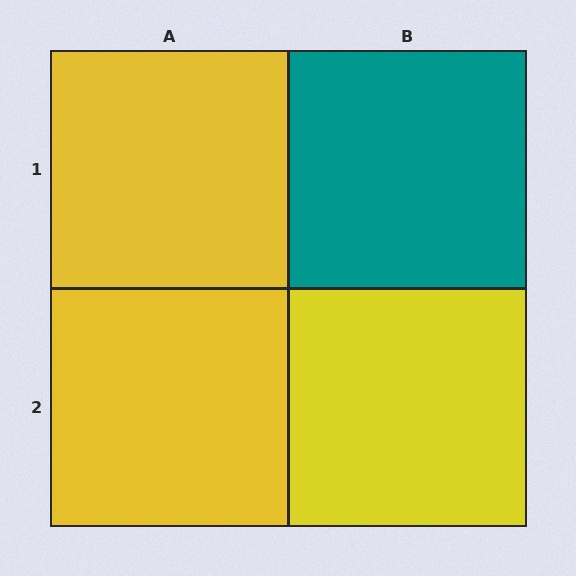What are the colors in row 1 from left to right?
Yellow, teal.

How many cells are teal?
1 cell is teal.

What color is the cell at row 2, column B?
Yellow.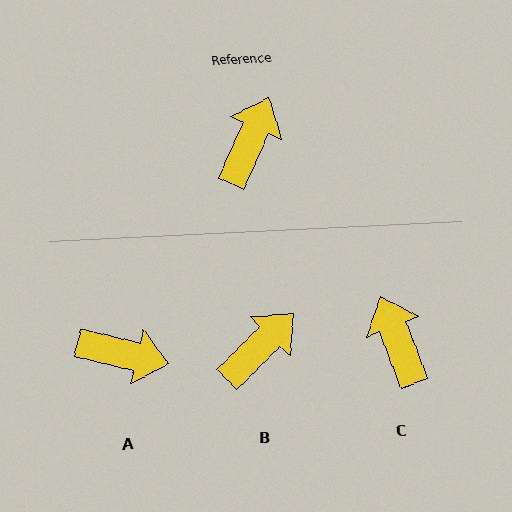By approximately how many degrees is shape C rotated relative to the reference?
Approximately 45 degrees counter-clockwise.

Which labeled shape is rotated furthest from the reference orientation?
A, about 80 degrees away.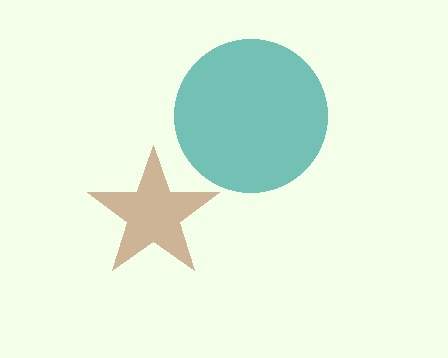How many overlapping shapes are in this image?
There are 2 overlapping shapes in the image.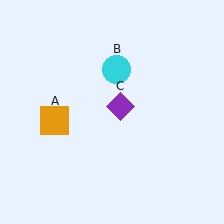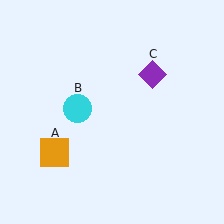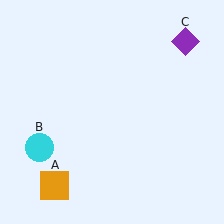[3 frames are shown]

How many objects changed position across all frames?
3 objects changed position: orange square (object A), cyan circle (object B), purple diamond (object C).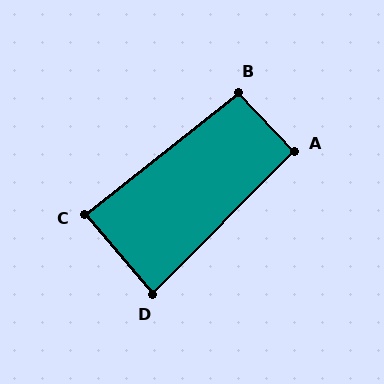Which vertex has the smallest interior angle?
D, at approximately 85 degrees.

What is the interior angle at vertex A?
Approximately 92 degrees (approximately right).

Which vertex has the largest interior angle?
B, at approximately 95 degrees.